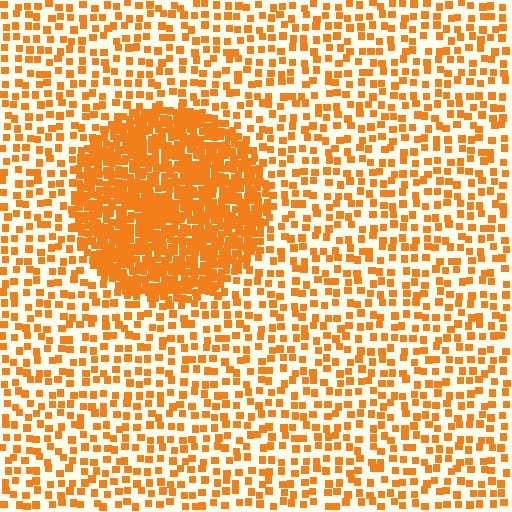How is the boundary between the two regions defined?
The boundary is defined by a change in element density (approximately 3.0x ratio). All elements are the same color, size, and shape.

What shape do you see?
I see a circle.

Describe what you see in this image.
The image contains small orange elements arranged at two different densities. A circle-shaped region is visible where the elements are more densely packed than the surrounding area.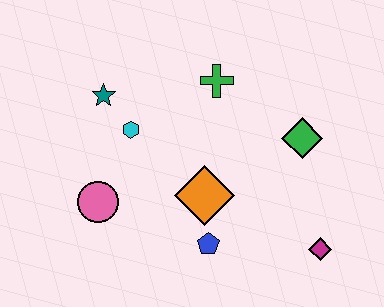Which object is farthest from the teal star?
The magenta diamond is farthest from the teal star.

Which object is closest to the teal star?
The cyan hexagon is closest to the teal star.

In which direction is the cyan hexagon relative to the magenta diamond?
The cyan hexagon is to the left of the magenta diamond.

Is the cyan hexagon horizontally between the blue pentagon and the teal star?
Yes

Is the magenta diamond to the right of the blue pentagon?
Yes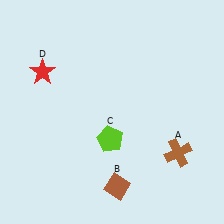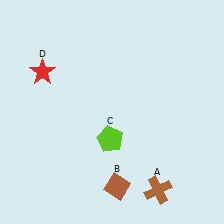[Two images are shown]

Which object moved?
The brown cross (A) moved down.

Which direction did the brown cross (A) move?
The brown cross (A) moved down.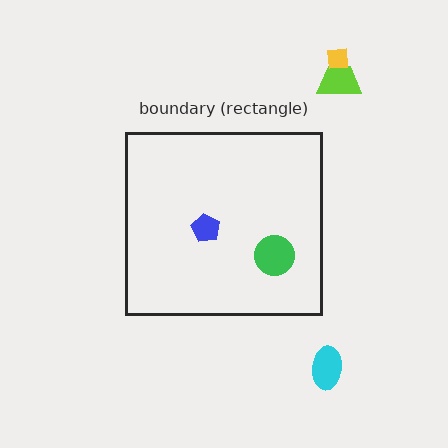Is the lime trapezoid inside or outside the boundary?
Outside.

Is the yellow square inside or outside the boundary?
Outside.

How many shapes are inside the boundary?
2 inside, 3 outside.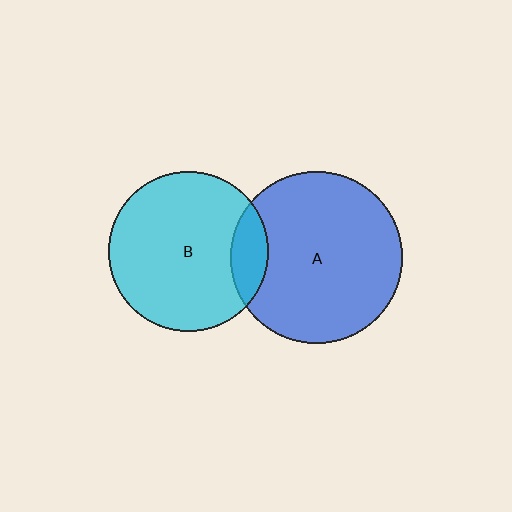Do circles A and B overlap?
Yes.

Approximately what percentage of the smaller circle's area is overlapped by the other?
Approximately 15%.